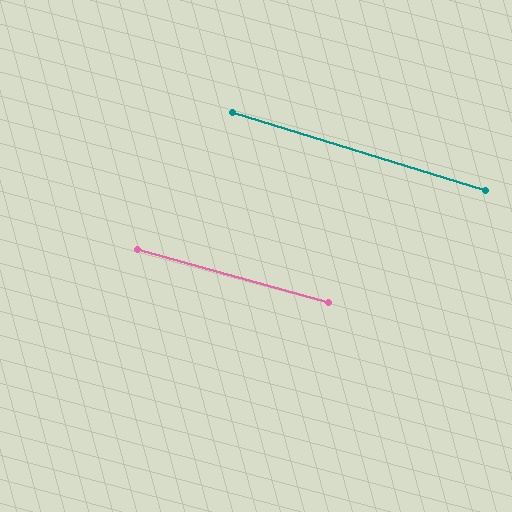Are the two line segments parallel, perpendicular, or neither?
Parallel — their directions differ by only 1.9°.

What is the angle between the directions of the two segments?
Approximately 2 degrees.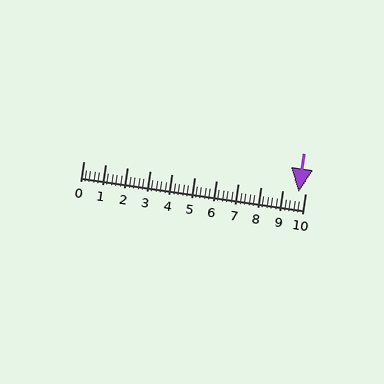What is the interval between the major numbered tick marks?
The major tick marks are spaced 1 units apart.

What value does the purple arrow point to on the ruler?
The purple arrow points to approximately 9.7.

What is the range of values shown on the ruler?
The ruler shows values from 0 to 10.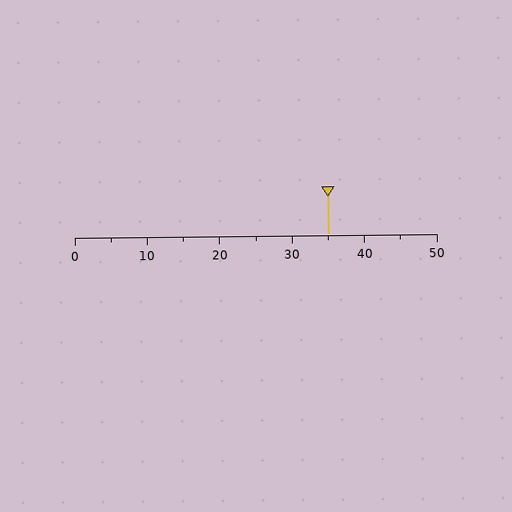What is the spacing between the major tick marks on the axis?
The major ticks are spaced 10 apart.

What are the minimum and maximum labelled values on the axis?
The axis runs from 0 to 50.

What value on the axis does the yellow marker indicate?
The marker indicates approximately 35.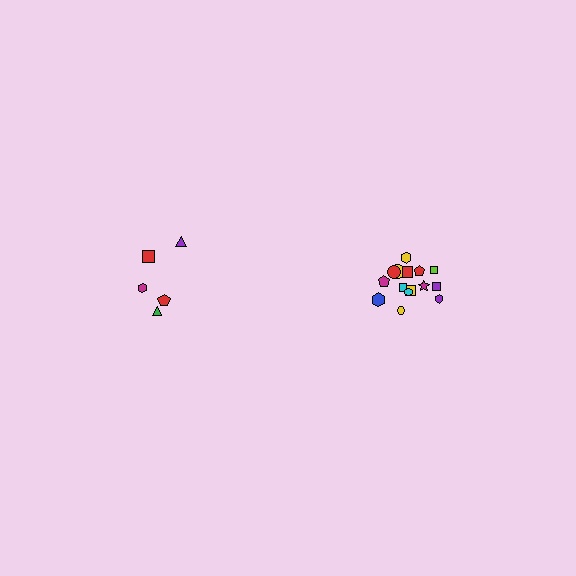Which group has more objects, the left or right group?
The right group.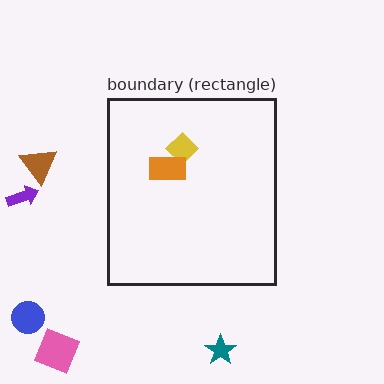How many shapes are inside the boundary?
2 inside, 5 outside.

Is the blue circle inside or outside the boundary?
Outside.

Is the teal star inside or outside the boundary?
Outside.